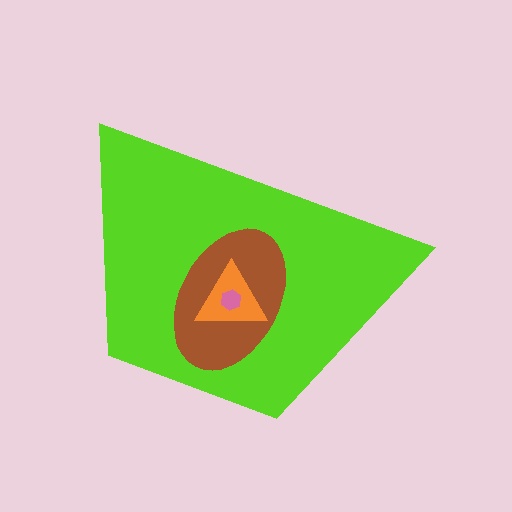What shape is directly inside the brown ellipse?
The orange triangle.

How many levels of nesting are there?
4.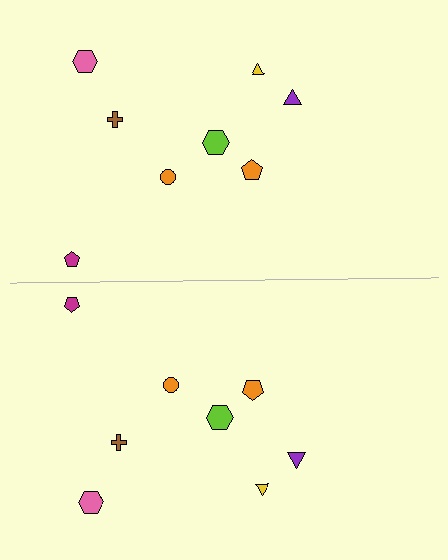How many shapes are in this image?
There are 16 shapes in this image.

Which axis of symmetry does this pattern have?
The pattern has a horizontal axis of symmetry running through the center of the image.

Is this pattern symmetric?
Yes, this pattern has bilateral (reflection) symmetry.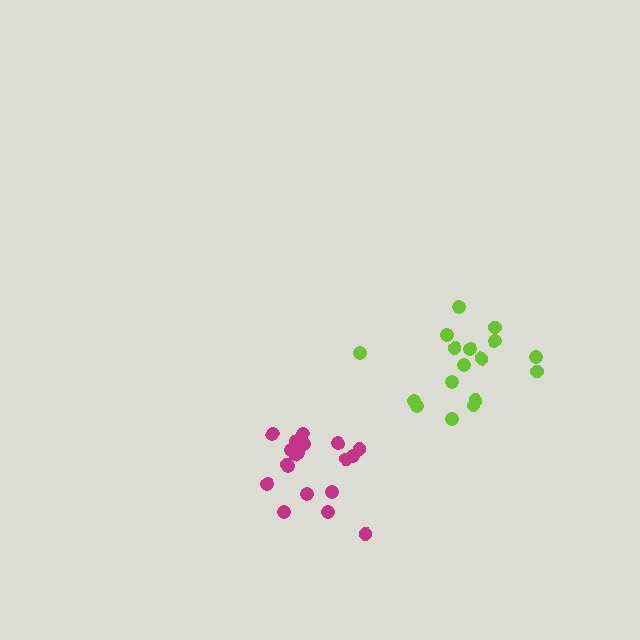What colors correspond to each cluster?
The clusters are colored: magenta, lime.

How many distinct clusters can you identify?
There are 2 distinct clusters.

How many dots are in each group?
Group 1: 19 dots, Group 2: 17 dots (36 total).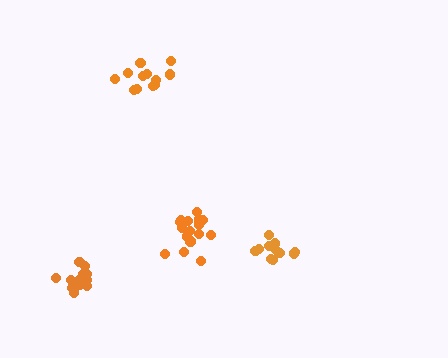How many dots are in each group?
Group 1: 11 dots, Group 2: 13 dots, Group 3: 12 dots, Group 4: 16 dots (52 total).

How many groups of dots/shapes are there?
There are 4 groups.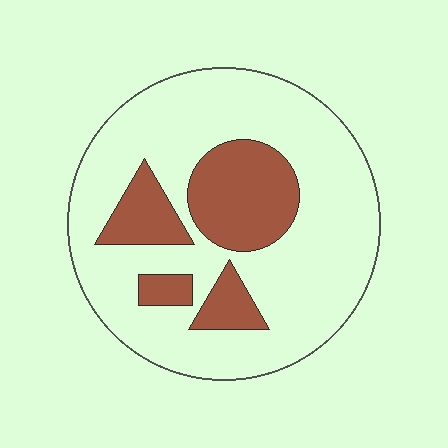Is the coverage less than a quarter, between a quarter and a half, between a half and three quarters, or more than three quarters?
Less than a quarter.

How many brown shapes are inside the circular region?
4.